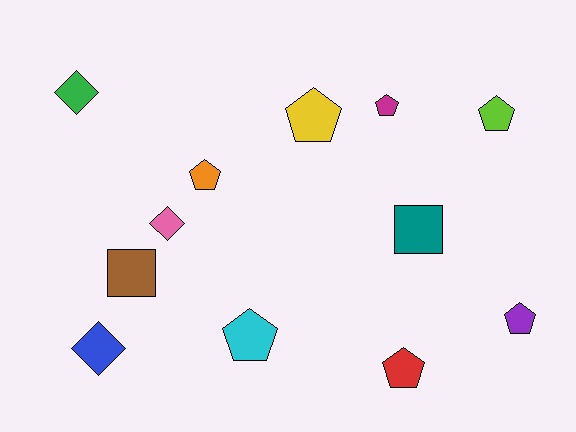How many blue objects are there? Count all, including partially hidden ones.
There is 1 blue object.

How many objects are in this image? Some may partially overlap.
There are 12 objects.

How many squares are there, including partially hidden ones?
There are 2 squares.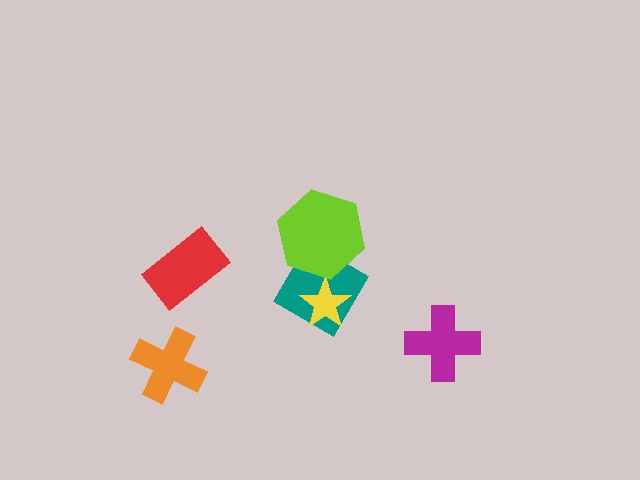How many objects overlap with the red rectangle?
0 objects overlap with the red rectangle.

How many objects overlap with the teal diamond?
2 objects overlap with the teal diamond.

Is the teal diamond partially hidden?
Yes, it is partially covered by another shape.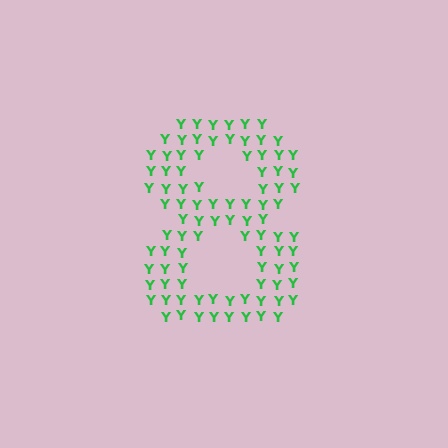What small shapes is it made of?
It is made of small letter Y's.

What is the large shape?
The large shape is the digit 8.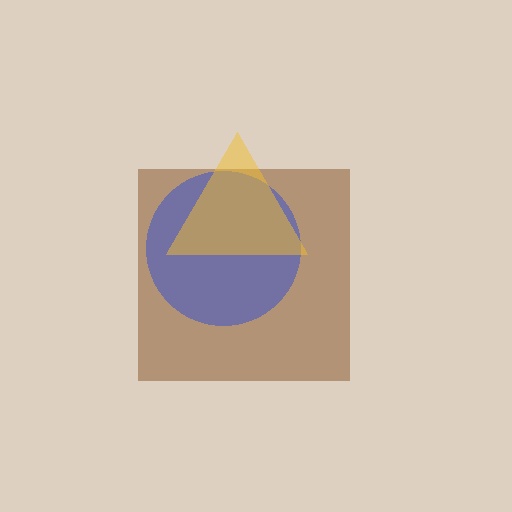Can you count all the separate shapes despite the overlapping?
Yes, there are 3 separate shapes.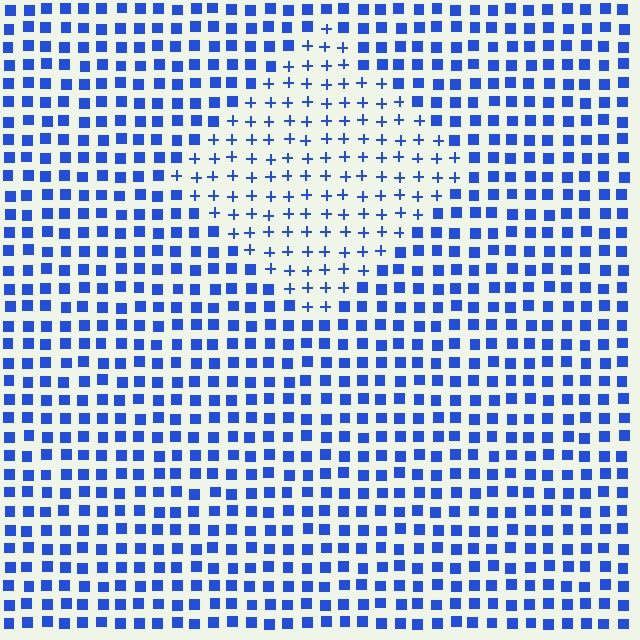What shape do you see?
I see a diamond.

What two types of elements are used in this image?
The image uses plus signs inside the diamond region and squares outside it.